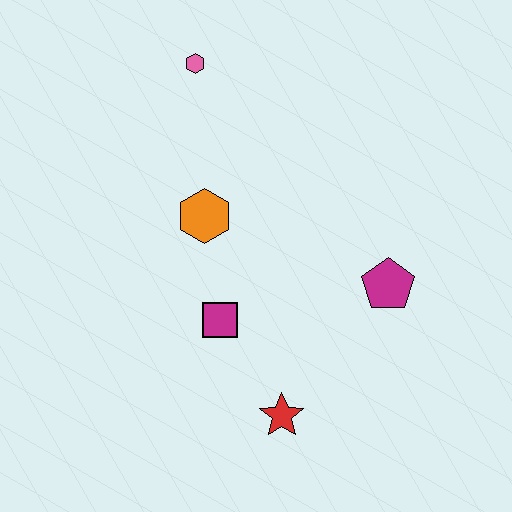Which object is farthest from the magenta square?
The pink hexagon is farthest from the magenta square.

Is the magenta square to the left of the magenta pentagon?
Yes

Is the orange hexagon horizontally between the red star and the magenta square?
No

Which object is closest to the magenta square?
The orange hexagon is closest to the magenta square.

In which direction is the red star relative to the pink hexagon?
The red star is below the pink hexagon.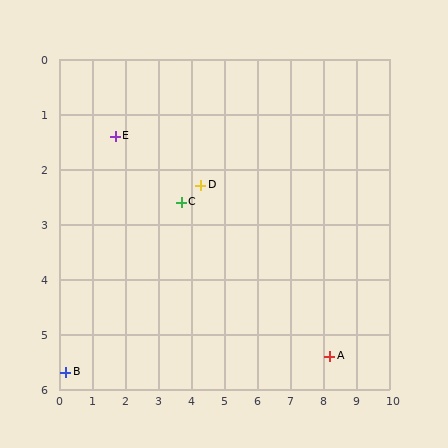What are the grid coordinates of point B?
Point B is at approximately (0.2, 5.7).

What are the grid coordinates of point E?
Point E is at approximately (1.7, 1.4).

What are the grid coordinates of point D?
Point D is at approximately (4.3, 2.3).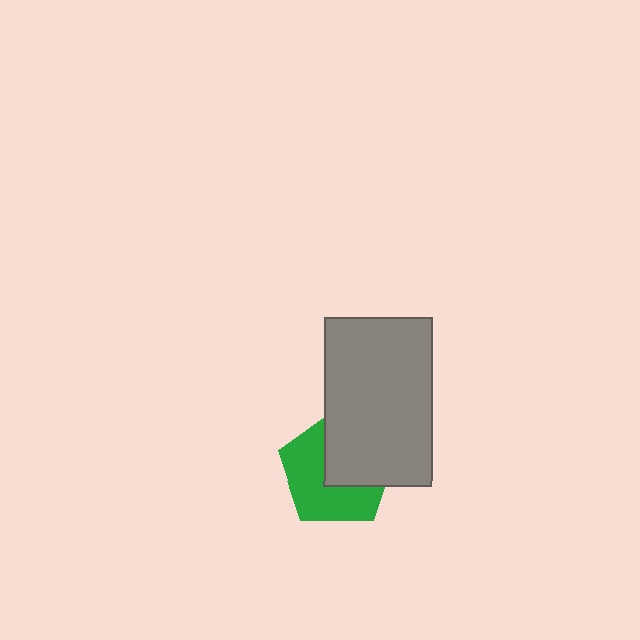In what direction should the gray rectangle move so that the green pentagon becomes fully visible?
The gray rectangle should move toward the upper-right. That is the shortest direction to clear the overlap and leave the green pentagon fully visible.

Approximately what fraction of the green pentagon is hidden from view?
Roughly 46% of the green pentagon is hidden behind the gray rectangle.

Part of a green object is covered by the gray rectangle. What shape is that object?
It is a pentagon.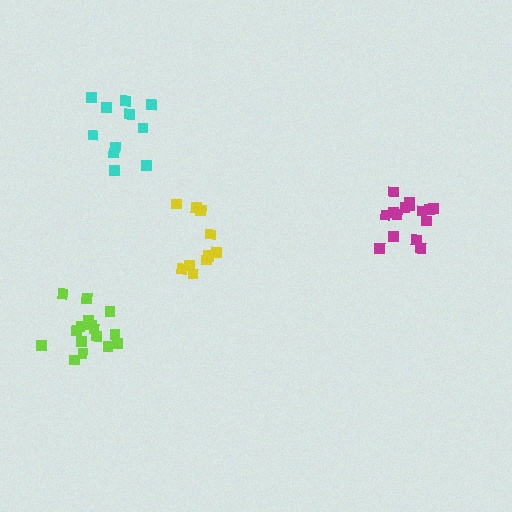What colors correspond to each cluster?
The clusters are colored: yellow, magenta, lime, cyan.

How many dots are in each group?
Group 1: 10 dots, Group 2: 15 dots, Group 3: 16 dots, Group 4: 11 dots (52 total).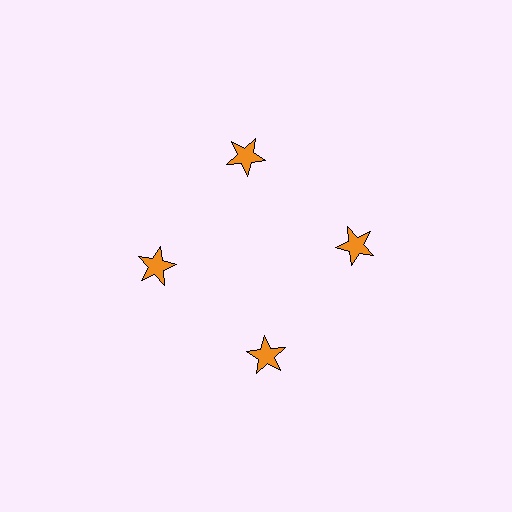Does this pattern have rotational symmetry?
Yes, this pattern has 4-fold rotational symmetry. It looks the same after rotating 90 degrees around the center.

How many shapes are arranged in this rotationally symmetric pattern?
There are 4 shapes, arranged in 4 groups of 1.